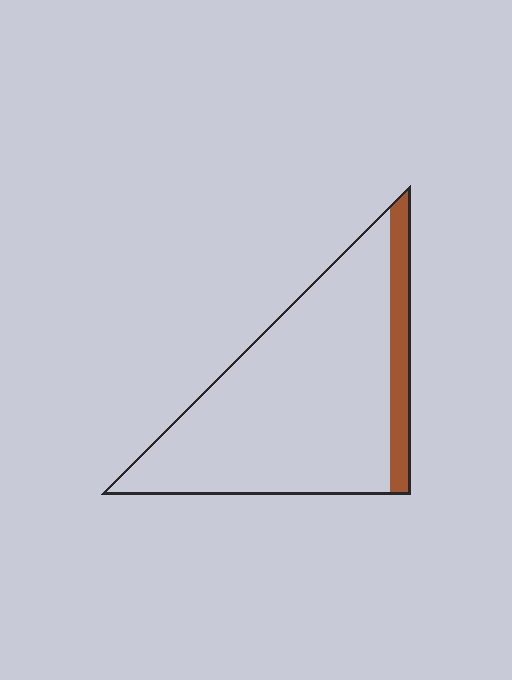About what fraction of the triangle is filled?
About one eighth (1/8).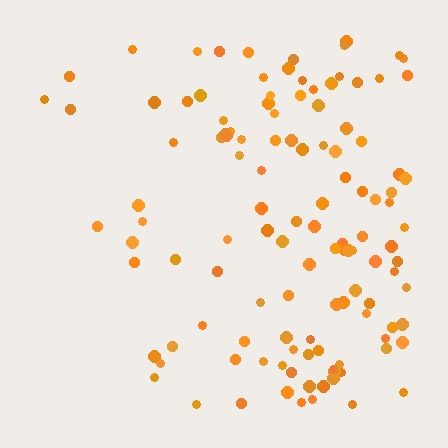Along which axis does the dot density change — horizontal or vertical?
Horizontal.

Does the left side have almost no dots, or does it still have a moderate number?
Still a moderate number, just noticeably fewer than the right.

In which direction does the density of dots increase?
From left to right, with the right side densest.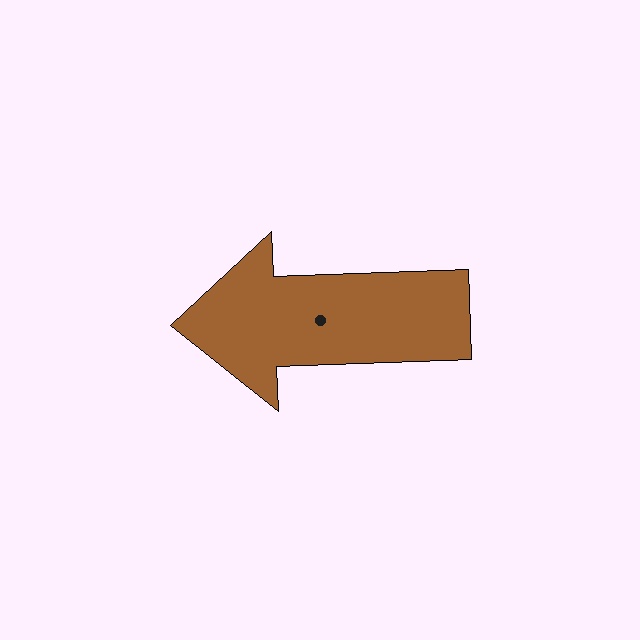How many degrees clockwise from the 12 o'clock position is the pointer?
Approximately 268 degrees.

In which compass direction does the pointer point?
West.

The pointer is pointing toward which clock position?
Roughly 9 o'clock.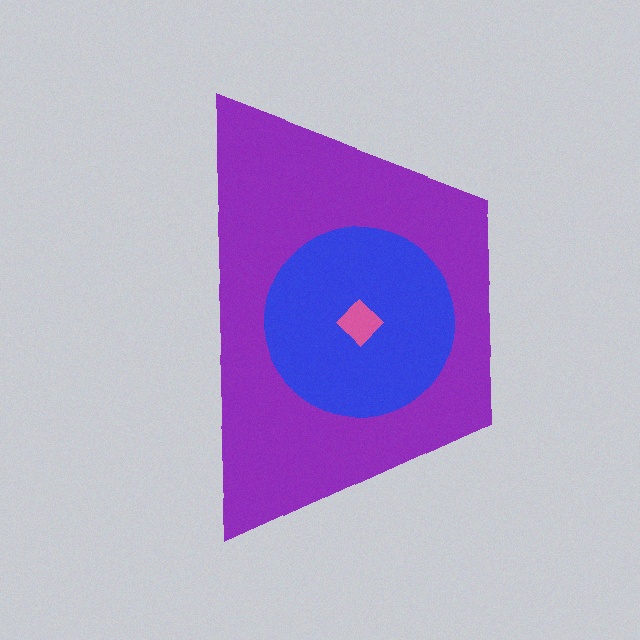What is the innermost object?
The pink diamond.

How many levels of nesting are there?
3.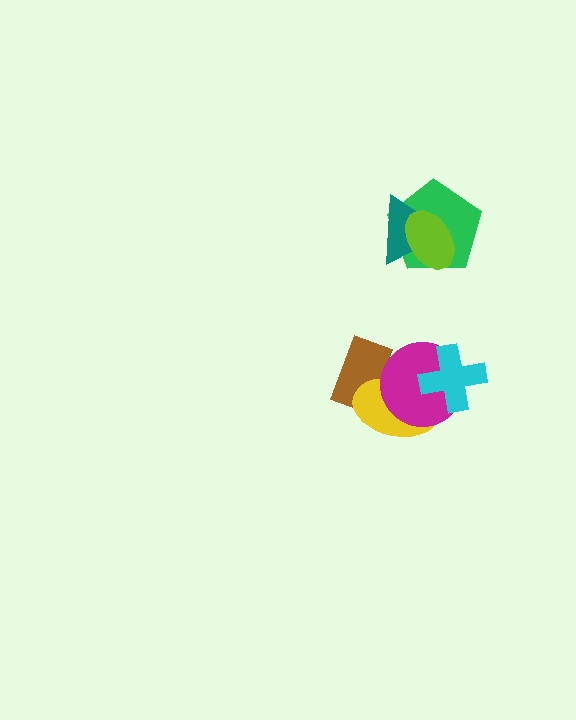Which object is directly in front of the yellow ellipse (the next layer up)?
The magenta circle is directly in front of the yellow ellipse.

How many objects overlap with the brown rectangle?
2 objects overlap with the brown rectangle.